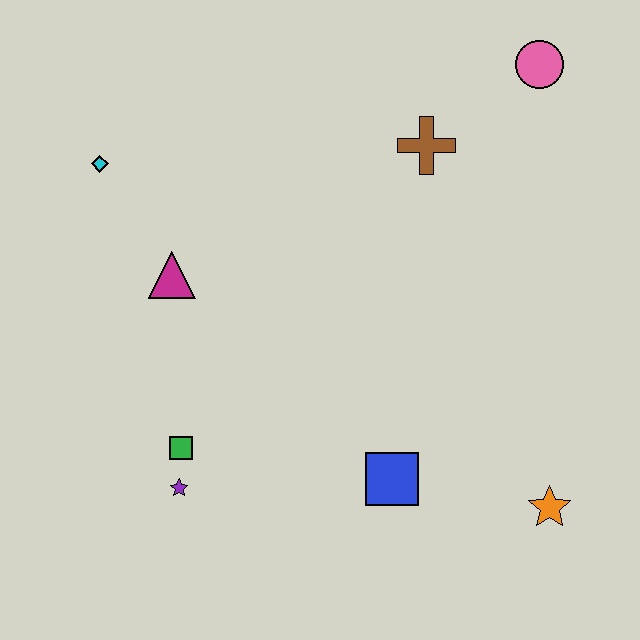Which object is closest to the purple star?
The green square is closest to the purple star.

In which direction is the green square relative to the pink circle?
The green square is below the pink circle.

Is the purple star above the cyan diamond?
No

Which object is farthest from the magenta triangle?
The orange star is farthest from the magenta triangle.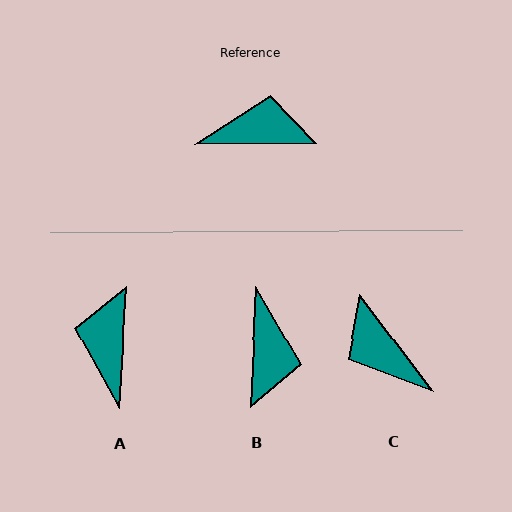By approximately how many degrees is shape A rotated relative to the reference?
Approximately 86 degrees counter-clockwise.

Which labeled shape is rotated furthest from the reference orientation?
C, about 127 degrees away.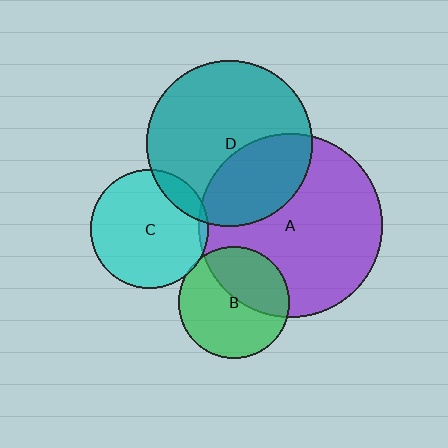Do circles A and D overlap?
Yes.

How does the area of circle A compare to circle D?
Approximately 1.2 times.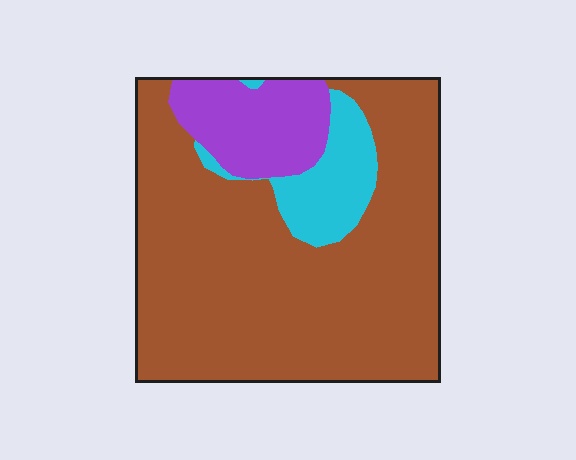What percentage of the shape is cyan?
Cyan covers roughly 10% of the shape.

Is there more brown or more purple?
Brown.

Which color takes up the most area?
Brown, at roughly 75%.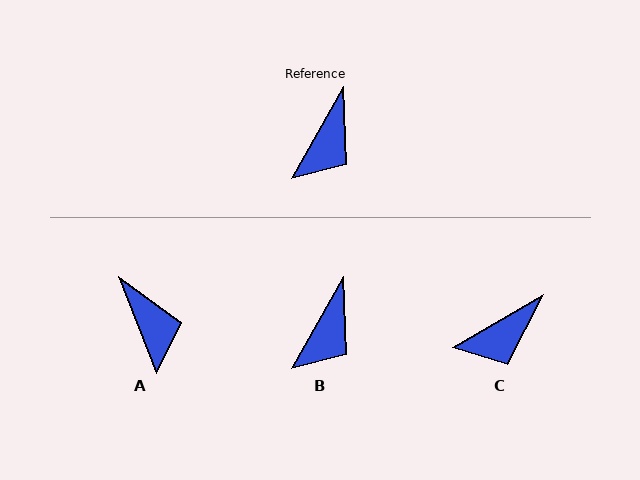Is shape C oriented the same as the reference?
No, it is off by about 30 degrees.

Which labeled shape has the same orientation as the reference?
B.